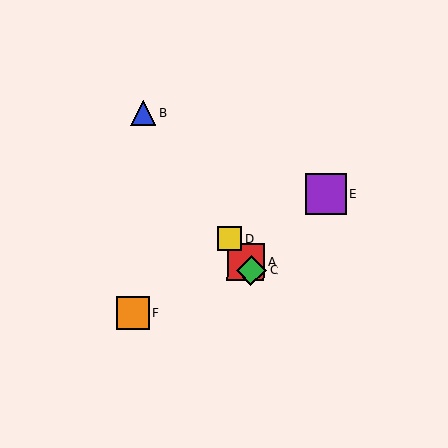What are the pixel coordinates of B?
Object B is at (143, 113).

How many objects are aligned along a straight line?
4 objects (A, B, C, D) are aligned along a straight line.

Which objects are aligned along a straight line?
Objects A, B, C, D are aligned along a straight line.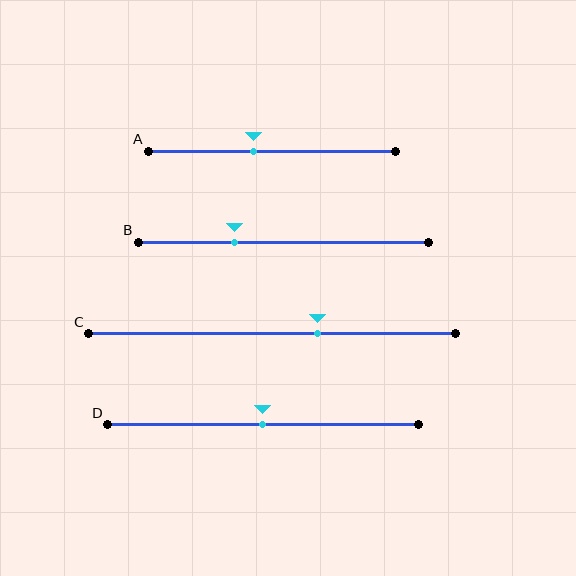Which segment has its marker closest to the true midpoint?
Segment D has its marker closest to the true midpoint.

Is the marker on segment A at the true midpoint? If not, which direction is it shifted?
No, the marker on segment A is shifted to the left by about 8% of the segment length.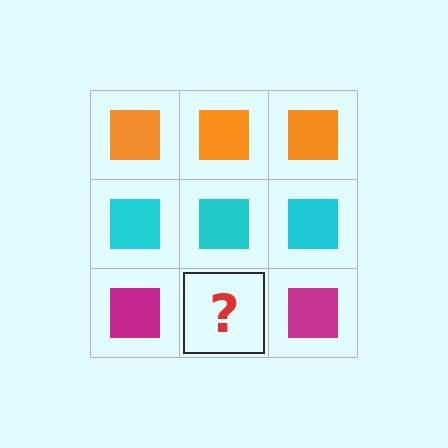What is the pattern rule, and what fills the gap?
The rule is that each row has a consistent color. The gap should be filled with a magenta square.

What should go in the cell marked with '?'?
The missing cell should contain a magenta square.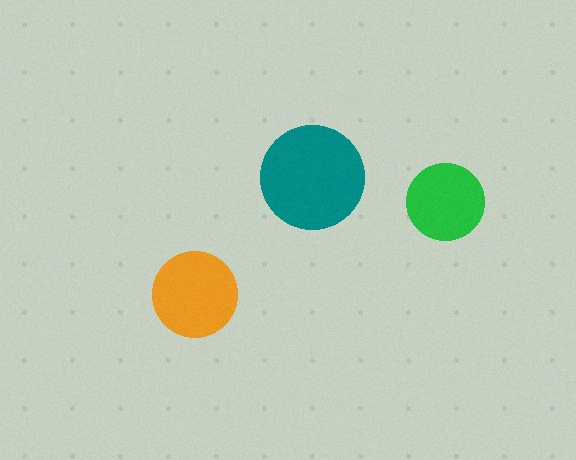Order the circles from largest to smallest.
the teal one, the orange one, the green one.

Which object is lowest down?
The orange circle is bottommost.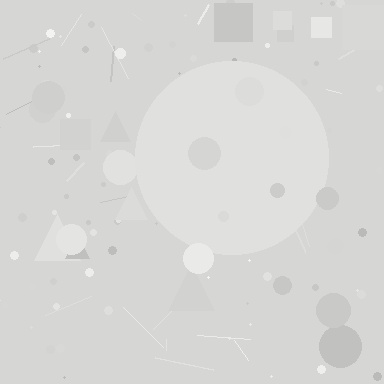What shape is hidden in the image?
A circle is hidden in the image.